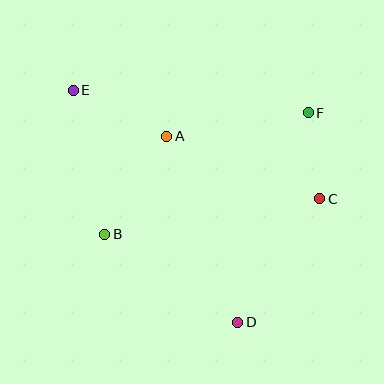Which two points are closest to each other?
Points C and F are closest to each other.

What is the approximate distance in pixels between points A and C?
The distance between A and C is approximately 165 pixels.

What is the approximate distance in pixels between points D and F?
The distance between D and F is approximately 221 pixels.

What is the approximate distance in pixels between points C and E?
The distance between C and E is approximately 269 pixels.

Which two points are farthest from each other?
Points D and E are farthest from each other.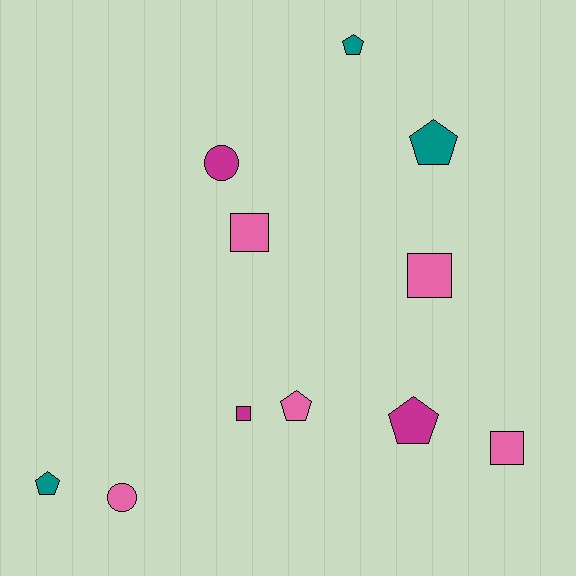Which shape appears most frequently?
Pentagon, with 5 objects.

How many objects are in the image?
There are 11 objects.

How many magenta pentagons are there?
There is 1 magenta pentagon.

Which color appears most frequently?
Pink, with 5 objects.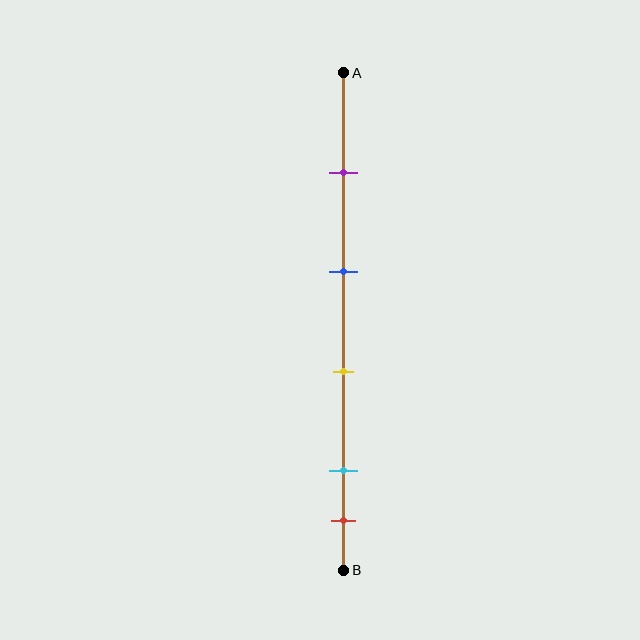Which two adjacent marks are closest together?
The cyan and red marks are the closest adjacent pair.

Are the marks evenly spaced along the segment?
No, the marks are not evenly spaced.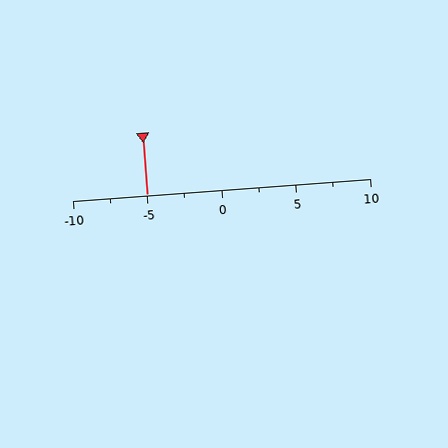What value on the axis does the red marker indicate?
The marker indicates approximately -5.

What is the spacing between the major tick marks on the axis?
The major ticks are spaced 5 apart.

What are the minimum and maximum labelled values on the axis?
The axis runs from -10 to 10.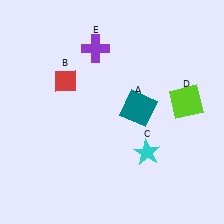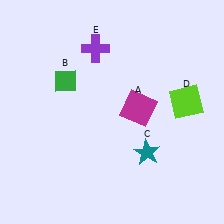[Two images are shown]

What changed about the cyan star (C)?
In Image 1, C is cyan. In Image 2, it changed to teal.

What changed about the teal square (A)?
In Image 1, A is teal. In Image 2, it changed to magenta.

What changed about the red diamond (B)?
In Image 1, B is red. In Image 2, it changed to green.